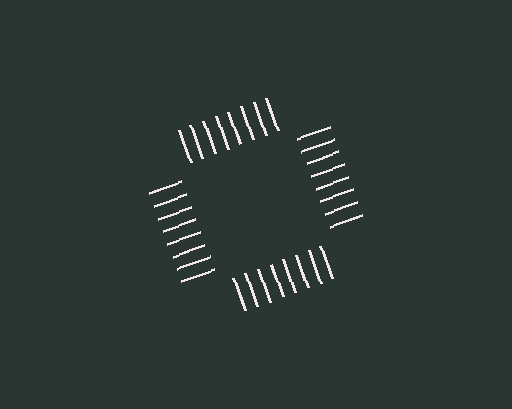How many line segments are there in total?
32 — 8 along each of the 4 edges.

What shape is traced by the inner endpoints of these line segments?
An illusory square — the line segments terminate on its edges but no continuous stroke is drawn.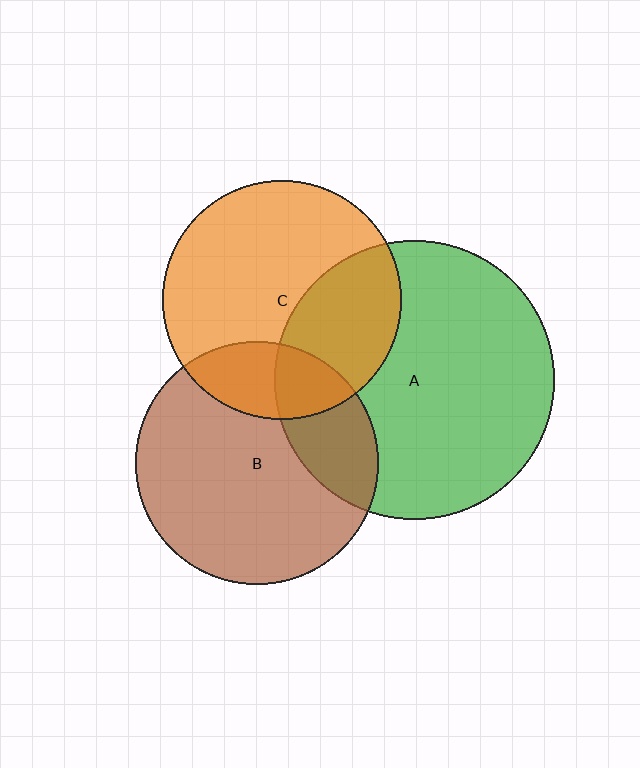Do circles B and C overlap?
Yes.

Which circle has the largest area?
Circle A (green).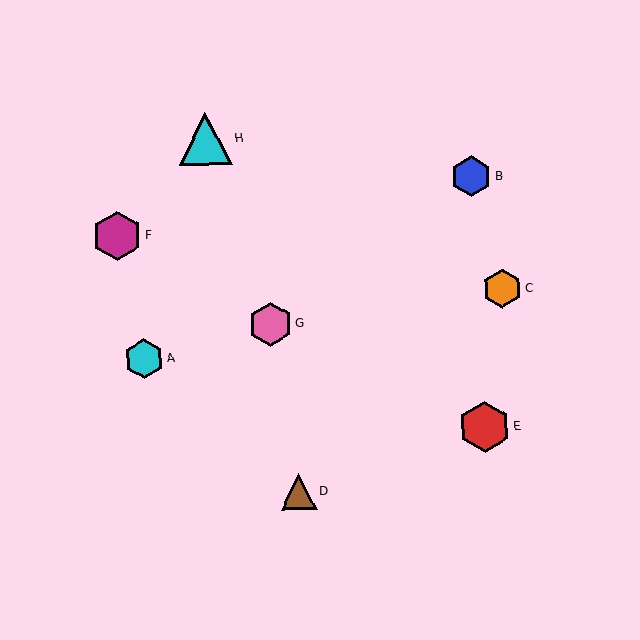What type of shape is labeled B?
Shape B is a blue hexagon.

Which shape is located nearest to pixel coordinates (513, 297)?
The orange hexagon (labeled C) at (502, 288) is nearest to that location.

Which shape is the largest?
The cyan triangle (labeled H) is the largest.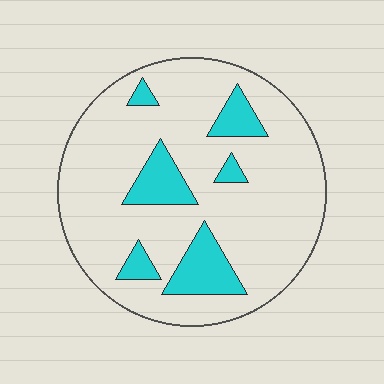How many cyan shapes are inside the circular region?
6.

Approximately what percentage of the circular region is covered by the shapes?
Approximately 15%.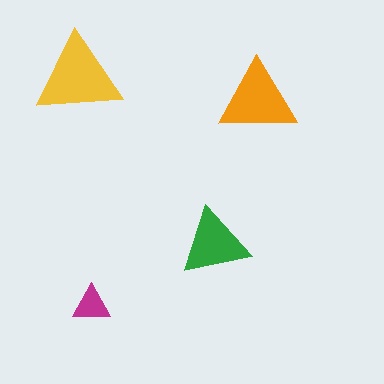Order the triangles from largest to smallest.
the yellow one, the orange one, the green one, the magenta one.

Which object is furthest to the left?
The yellow triangle is leftmost.